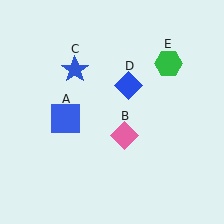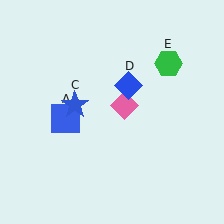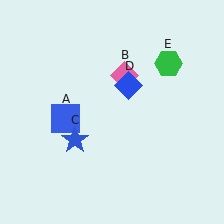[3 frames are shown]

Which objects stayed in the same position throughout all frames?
Blue square (object A) and blue diamond (object D) and green hexagon (object E) remained stationary.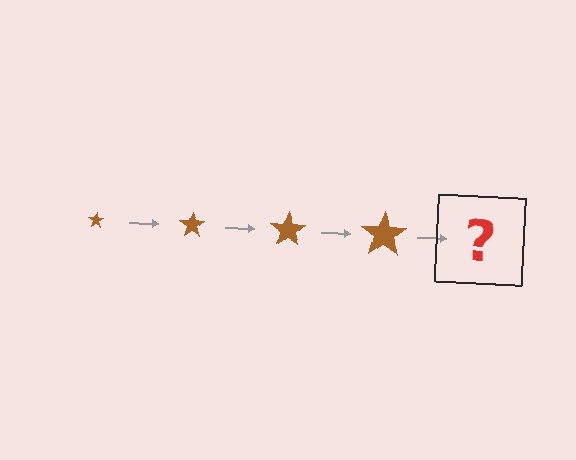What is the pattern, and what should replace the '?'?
The pattern is that the star gets progressively larger each step. The '?' should be a brown star, larger than the previous one.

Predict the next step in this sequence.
The next step is a brown star, larger than the previous one.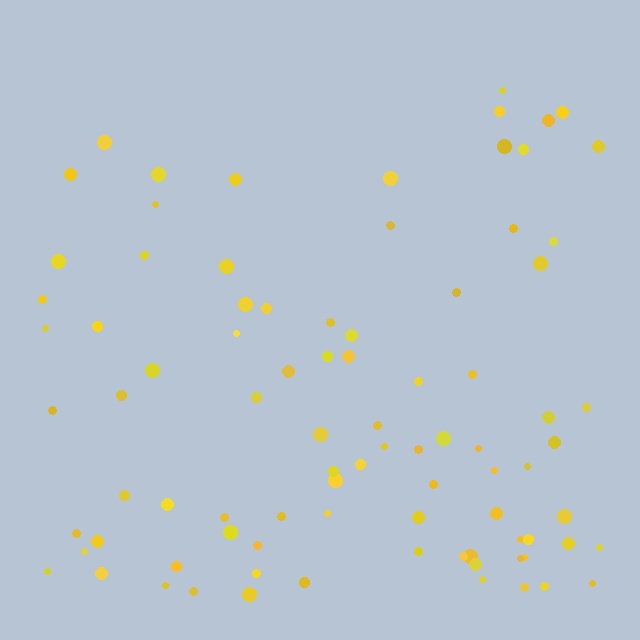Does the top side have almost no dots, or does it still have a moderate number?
Still a moderate number, just noticeably fewer than the bottom.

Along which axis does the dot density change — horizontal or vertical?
Vertical.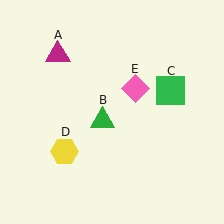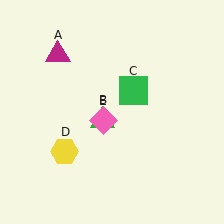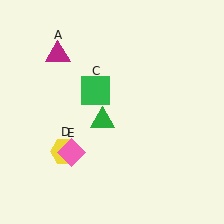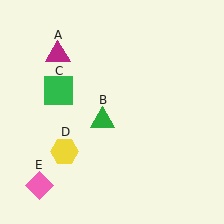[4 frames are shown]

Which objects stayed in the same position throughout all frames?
Magenta triangle (object A) and green triangle (object B) and yellow hexagon (object D) remained stationary.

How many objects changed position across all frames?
2 objects changed position: green square (object C), pink diamond (object E).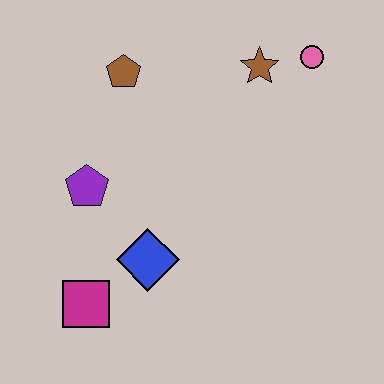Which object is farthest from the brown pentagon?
The magenta square is farthest from the brown pentagon.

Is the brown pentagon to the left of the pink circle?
Yes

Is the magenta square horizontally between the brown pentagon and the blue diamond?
No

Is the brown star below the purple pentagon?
No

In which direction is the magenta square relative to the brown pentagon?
The magenta square is below the brown pentagon.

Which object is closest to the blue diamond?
The magenta square is closest to the blue diamond.